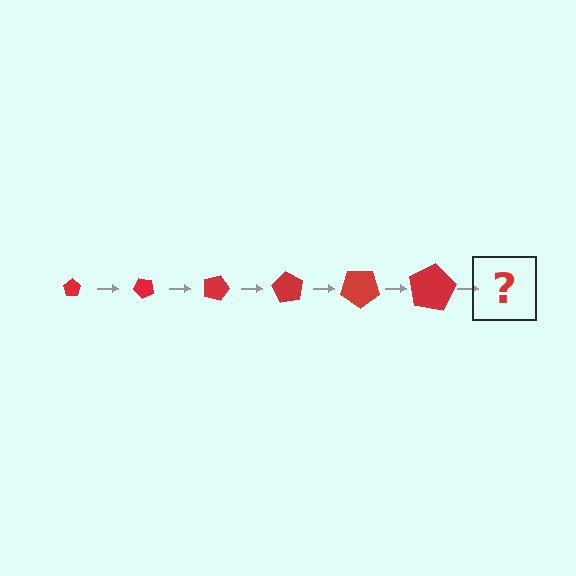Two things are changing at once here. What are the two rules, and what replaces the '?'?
The two rules are that the pentagon grows larger each step and it rotates 45 degrees each step. The '?' should be a pentagon, larger than the previous one and rotated 270 degrees from the start.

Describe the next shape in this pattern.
It should be a pentagon, larger than the previous one and rotated 270 degrees from the start.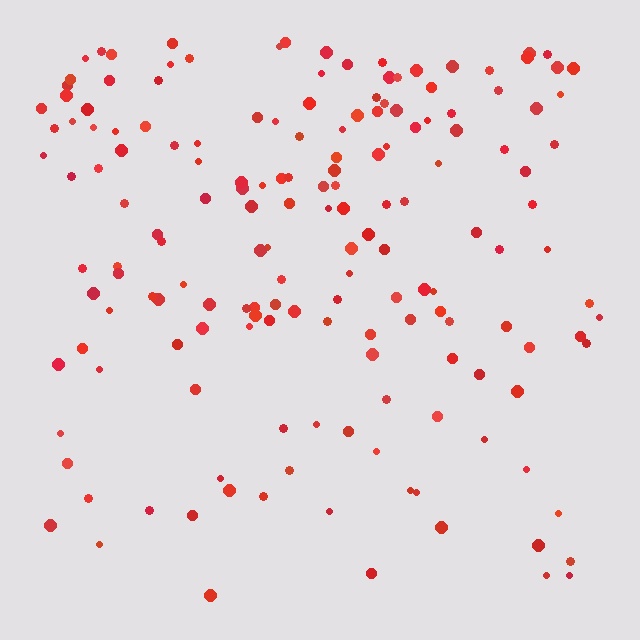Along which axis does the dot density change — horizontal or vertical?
Vertical.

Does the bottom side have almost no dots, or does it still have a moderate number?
Still a moderate number, just noticeably fewer than the top.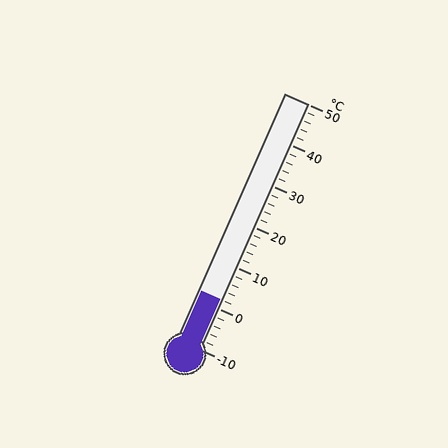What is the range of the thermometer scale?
The thermometer scale ranges from -10°C to 50°C.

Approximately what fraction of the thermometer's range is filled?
The thermometer is filled to approximately 20% of its range.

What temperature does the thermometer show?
The thermometer shows approximately 2°C.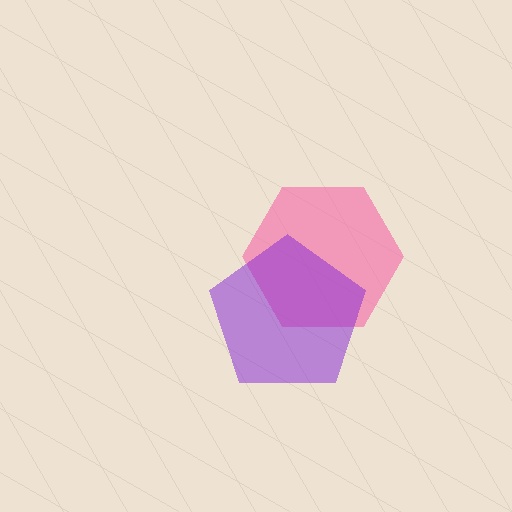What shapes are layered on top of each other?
The layered shapes are: a pink hexagon, a purple pentagon.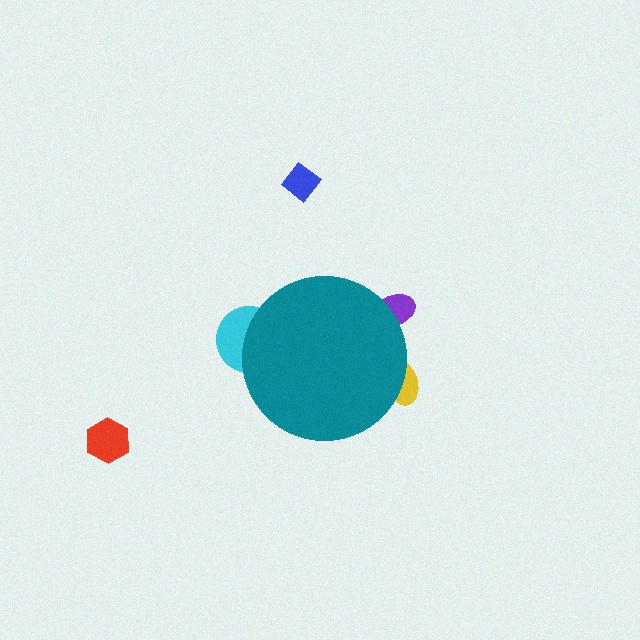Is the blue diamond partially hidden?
No, the blue diamond is fully visible.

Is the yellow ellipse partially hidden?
Yes, the yellow ellipse is partially hidden behind the teal circle.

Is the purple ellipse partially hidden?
Yes, the purple ellipse is partially hidden behind the teal circle.